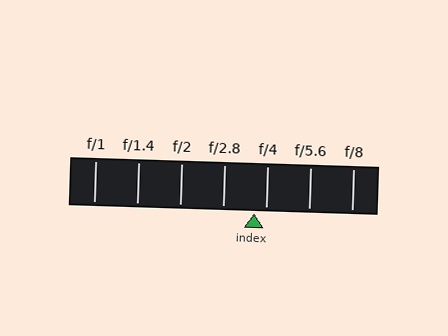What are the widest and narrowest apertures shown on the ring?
The widest aperture shown is f/1 and the narrowest is f/8.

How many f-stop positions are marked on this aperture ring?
There are 7 f-stop positions marked.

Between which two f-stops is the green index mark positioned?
The index mark is between f/2.8 and f/4.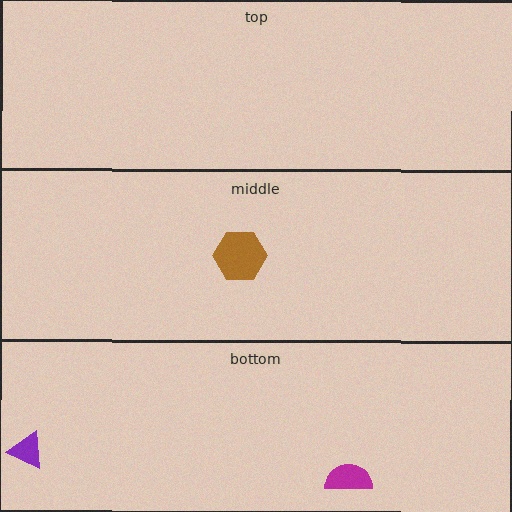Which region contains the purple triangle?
The bottom region.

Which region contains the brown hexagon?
The middle region.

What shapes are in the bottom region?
The magenta semicircle, the purple triangle.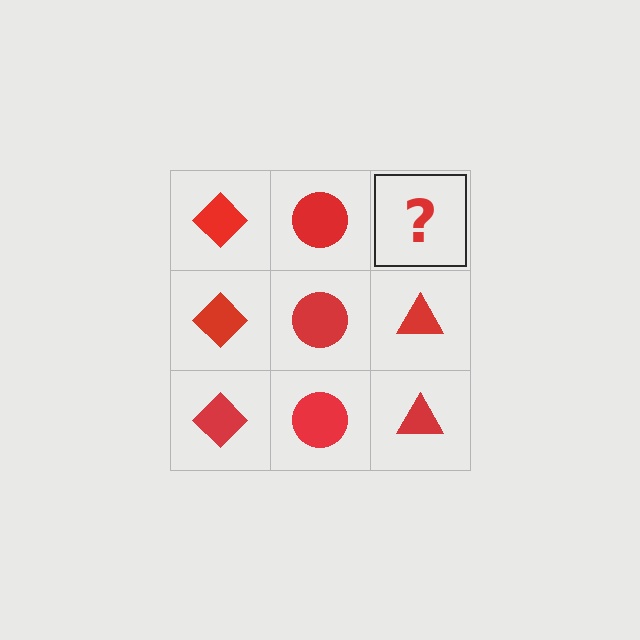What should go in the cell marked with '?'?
The missing cell should contain a red triangle.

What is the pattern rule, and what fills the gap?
The rule is that each column has a consistent shape. The gap should be filled with a red triangle.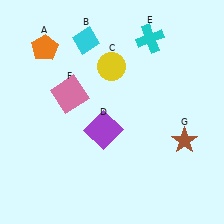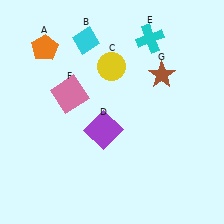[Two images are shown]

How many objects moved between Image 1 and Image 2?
1 object moved between the two images.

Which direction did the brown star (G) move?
The brown star (G) moved up.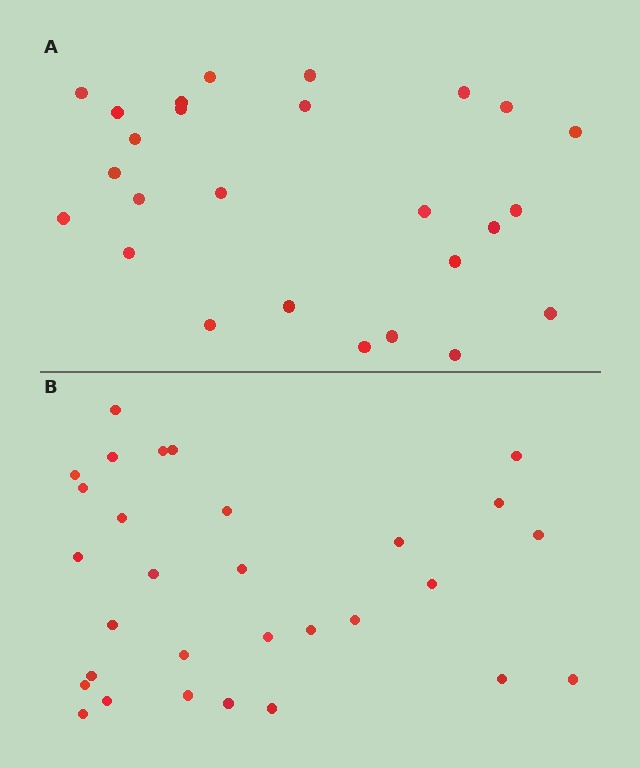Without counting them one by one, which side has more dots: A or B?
Region B (the bottom region) has more dots.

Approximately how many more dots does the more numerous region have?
Region B has about 4 more dots than region A.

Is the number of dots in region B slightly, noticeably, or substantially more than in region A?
Region B has only slightly more — the two regions are fairly close. The ratio is roughly 1.2 to 1.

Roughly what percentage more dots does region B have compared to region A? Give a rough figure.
About 15% more.